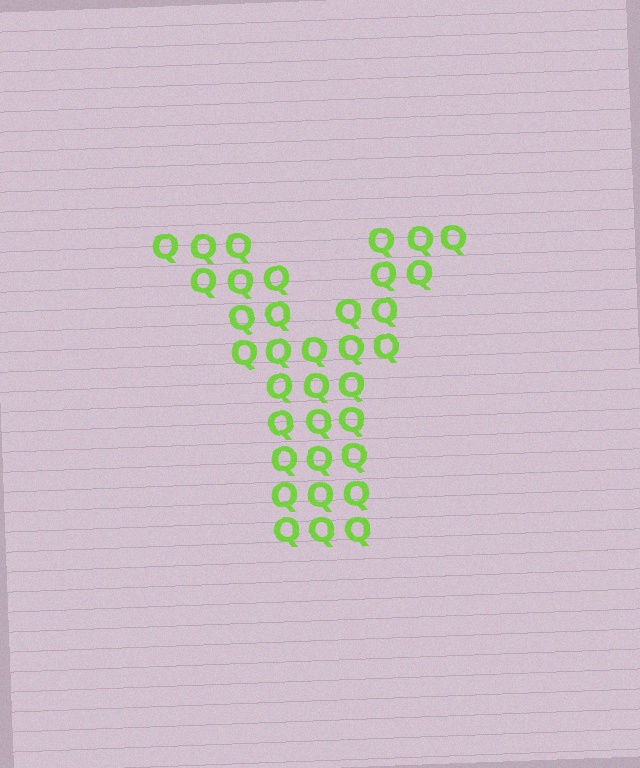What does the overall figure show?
The overall figure shows the letter Y.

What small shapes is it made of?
It is made of small letter Q's.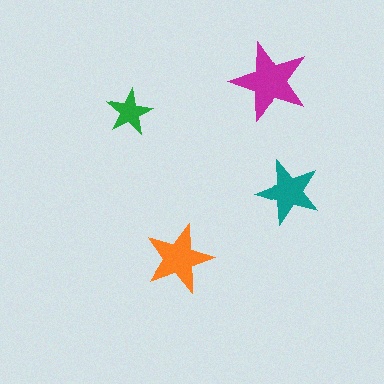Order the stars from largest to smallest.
the magenta one, the orange one, the teal one, the green one.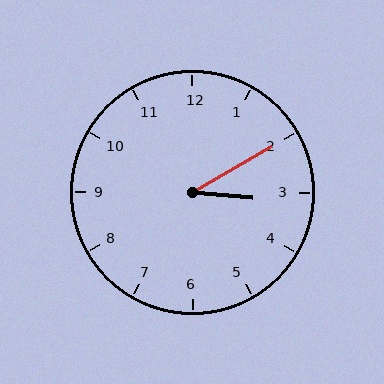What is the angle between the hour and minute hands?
Approximately 35 degrees.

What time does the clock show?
3:10.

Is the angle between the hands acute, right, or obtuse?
It is acute.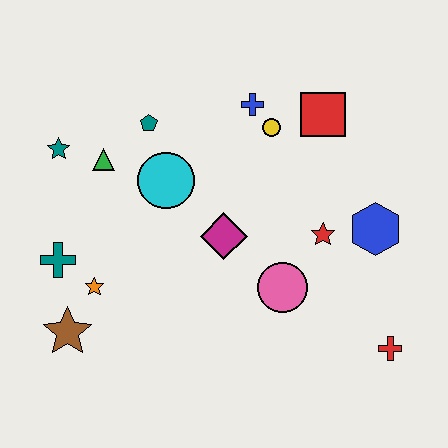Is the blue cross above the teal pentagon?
Yes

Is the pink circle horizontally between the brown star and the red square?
Yes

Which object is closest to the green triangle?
The teal star is closest to the green triangle.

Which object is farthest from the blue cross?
The brown star is farthest from the blue cross.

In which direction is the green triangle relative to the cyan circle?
The green triangle is to the left of the cyan circle.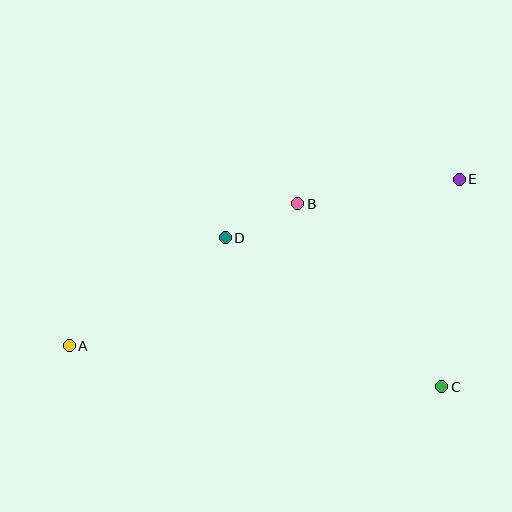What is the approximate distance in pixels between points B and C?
The distance between B and C is approximately 233 pixels.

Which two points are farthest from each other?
Points A and E are farthest from each other.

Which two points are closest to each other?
Points B and D are closest to each other.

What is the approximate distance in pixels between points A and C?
The distance between A and C is approximately 375 pixels.